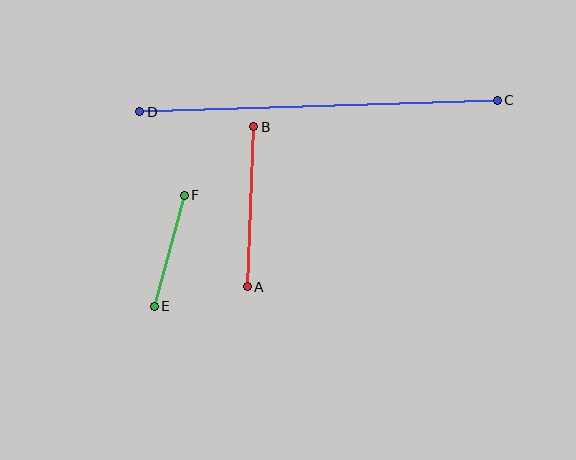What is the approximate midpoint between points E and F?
The midpoint is at approximately (169, 251) pixels.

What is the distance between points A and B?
The distance is approximately 160 pixels.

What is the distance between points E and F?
The distance is approximately 115 pixels.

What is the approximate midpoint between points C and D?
The midpoint is at approximately (319, 106) pixels.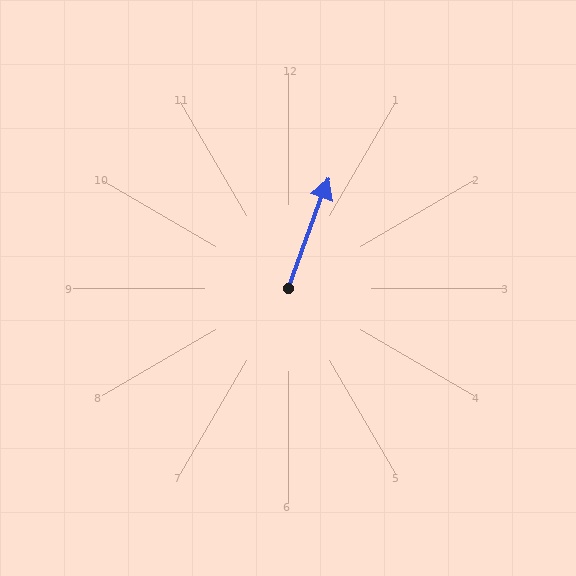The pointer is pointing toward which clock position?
Roughly 1 o'clock.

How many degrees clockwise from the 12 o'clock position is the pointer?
Approximately 20 degrees.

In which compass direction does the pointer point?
North.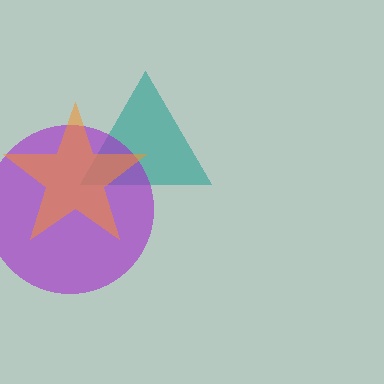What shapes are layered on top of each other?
The layered shapes are: a teal triangle, a purple circle, an orange star.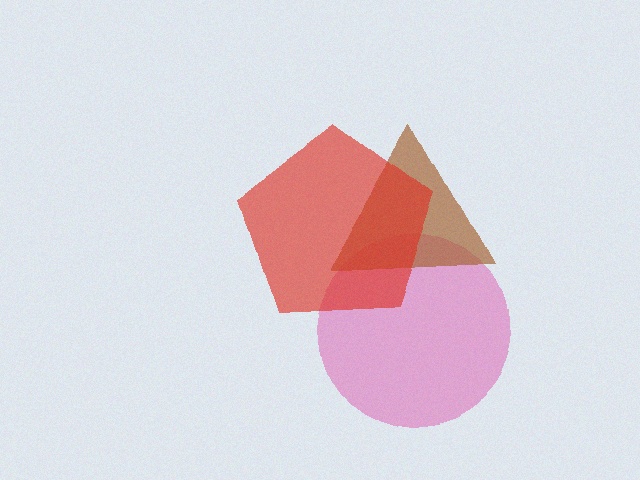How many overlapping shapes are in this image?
There are 3 overlapping shapes in the image.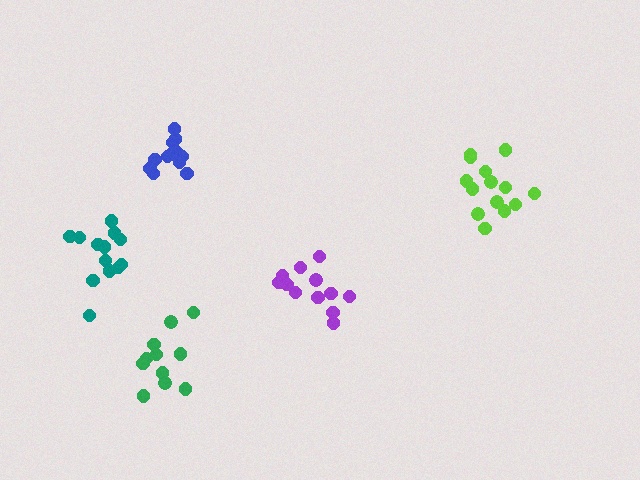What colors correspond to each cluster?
The clusters are colored: purple, blue, teal, green, lime.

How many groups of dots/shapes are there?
There are 5 groups.